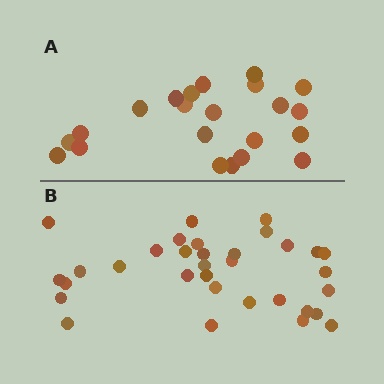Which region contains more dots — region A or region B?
Region B (the bottom region) has more dots.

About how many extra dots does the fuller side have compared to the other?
Region B has roughly 12 or so more dots than region A.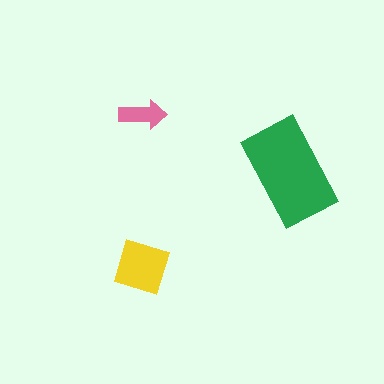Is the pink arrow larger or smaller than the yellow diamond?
Smaller.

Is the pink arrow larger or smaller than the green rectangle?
Smaller.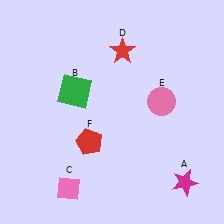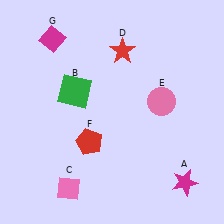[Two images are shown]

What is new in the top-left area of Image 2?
A magenta diamond (G) was added in the top-left area of Image 2.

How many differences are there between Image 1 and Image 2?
There is 1 difference between the two images.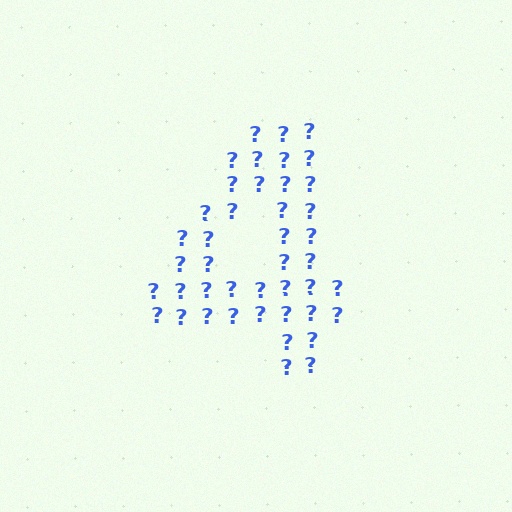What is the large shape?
The large shape is the digit 4.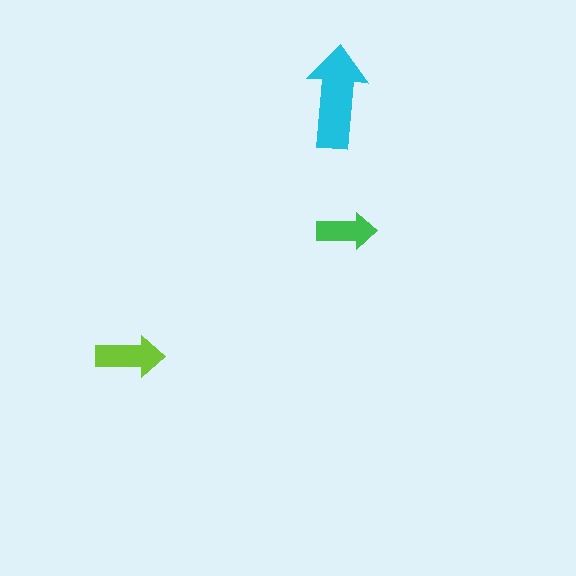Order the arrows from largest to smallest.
the cyan one, the lime one, the green one.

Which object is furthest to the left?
The lime arrow is leftmost.